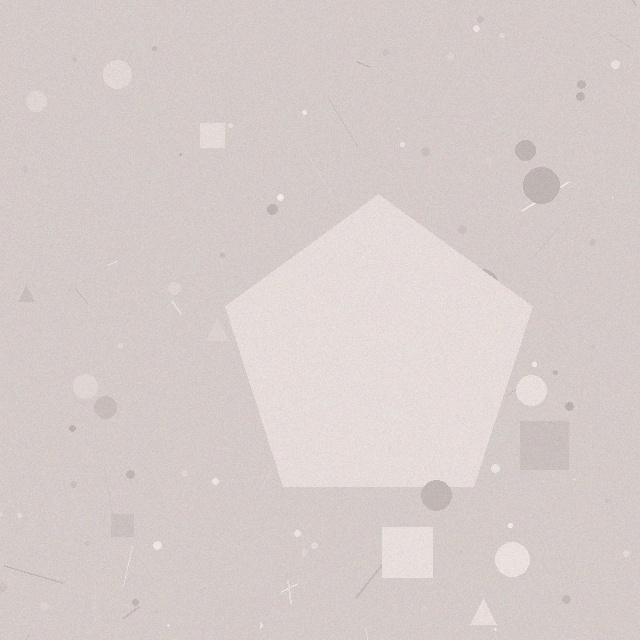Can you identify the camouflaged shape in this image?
The camouflaged shape is a pentagon.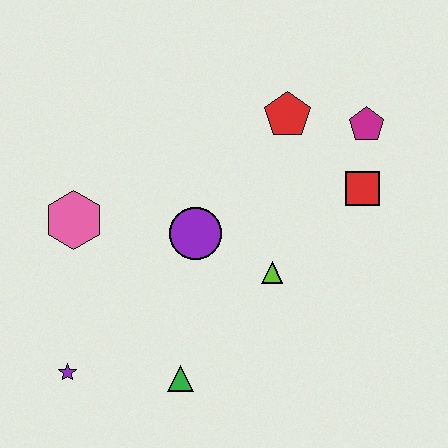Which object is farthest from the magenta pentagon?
The purple star is farthest from the magenta pentagon.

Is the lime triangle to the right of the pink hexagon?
Yes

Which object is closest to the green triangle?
The purple star is closest to the green triangle.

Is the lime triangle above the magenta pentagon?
No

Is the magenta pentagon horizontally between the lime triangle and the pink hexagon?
No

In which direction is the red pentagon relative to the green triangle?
The red pentagon is above the green triangle.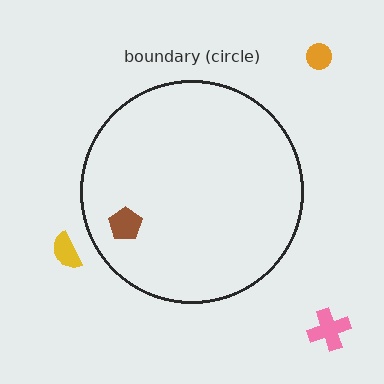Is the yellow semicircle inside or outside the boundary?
Outside.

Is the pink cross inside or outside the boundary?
Outside.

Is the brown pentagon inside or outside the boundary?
Inside.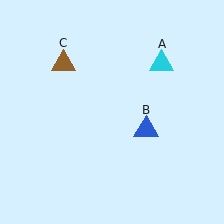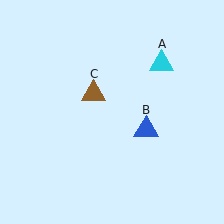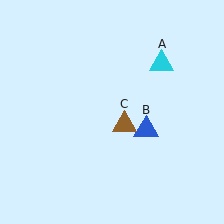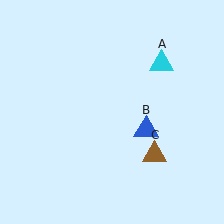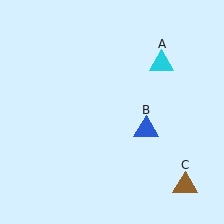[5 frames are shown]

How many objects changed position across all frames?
1 object changed position: brown triangle (object C).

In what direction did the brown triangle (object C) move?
The brown triangle (object C) moved down and to the right.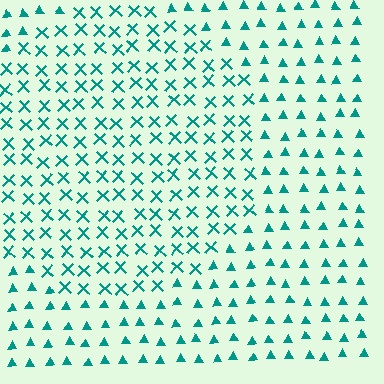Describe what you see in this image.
The image is filled with small teal elements arranged in a uniform grid. A circle-shaped region contains X marks, while the surrounding area contains triangles. The boundary is defined purely by the change in element shape.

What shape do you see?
I see a circle.